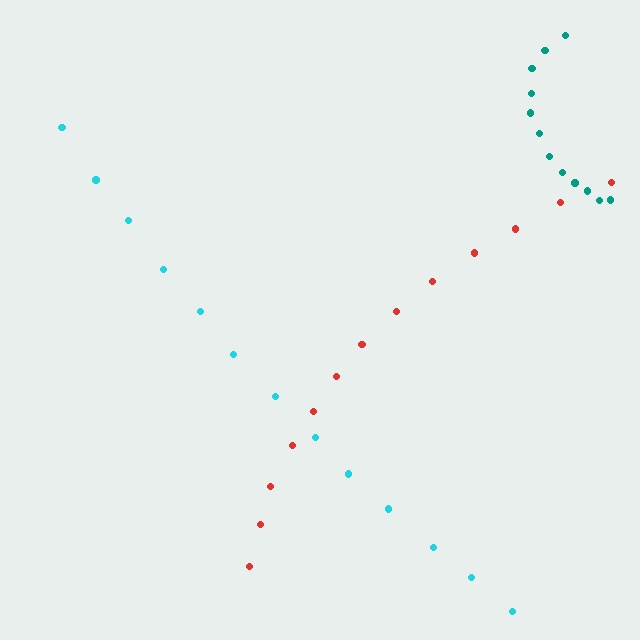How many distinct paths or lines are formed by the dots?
There are 3 distinct paths.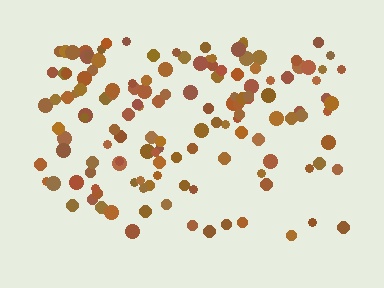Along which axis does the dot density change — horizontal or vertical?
Vertical.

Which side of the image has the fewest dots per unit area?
The bottom.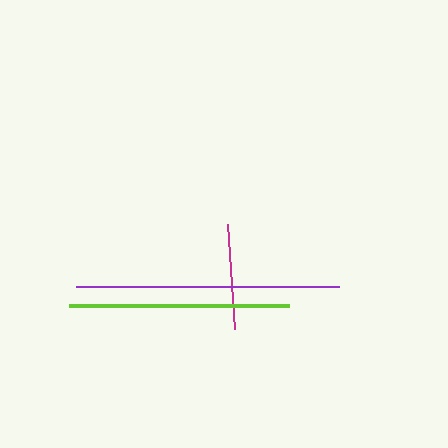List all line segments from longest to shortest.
From longest to shortest: purple, lime, magenta.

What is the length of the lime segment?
The lime segment is approximately 220 pixels long.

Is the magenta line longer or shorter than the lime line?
The lime line is longer than the magenta line.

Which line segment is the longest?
The purple line is the longest at approximately 263 pixels.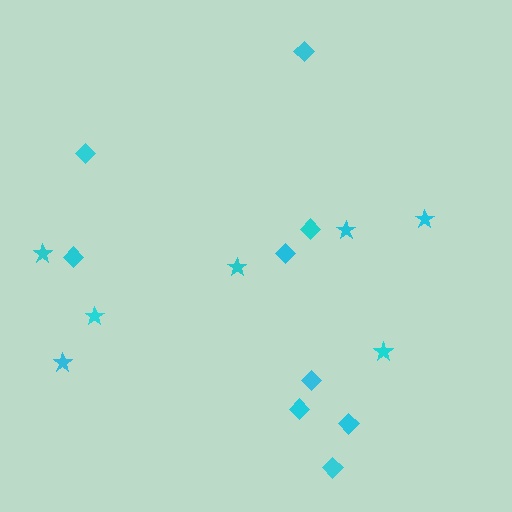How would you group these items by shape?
There are 2 groups: one group of diamonds (9) and one group of stars (7).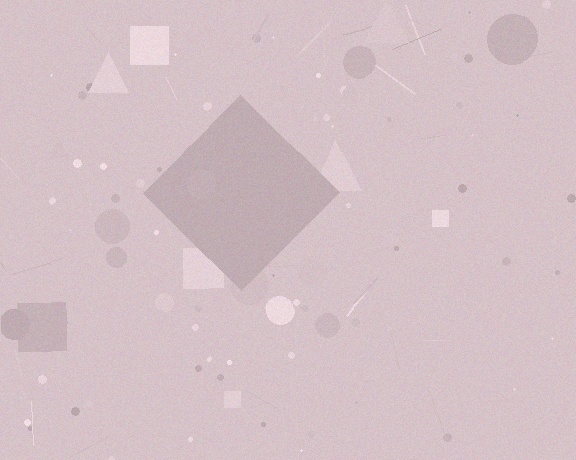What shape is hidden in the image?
A diamond is hidden in the image.